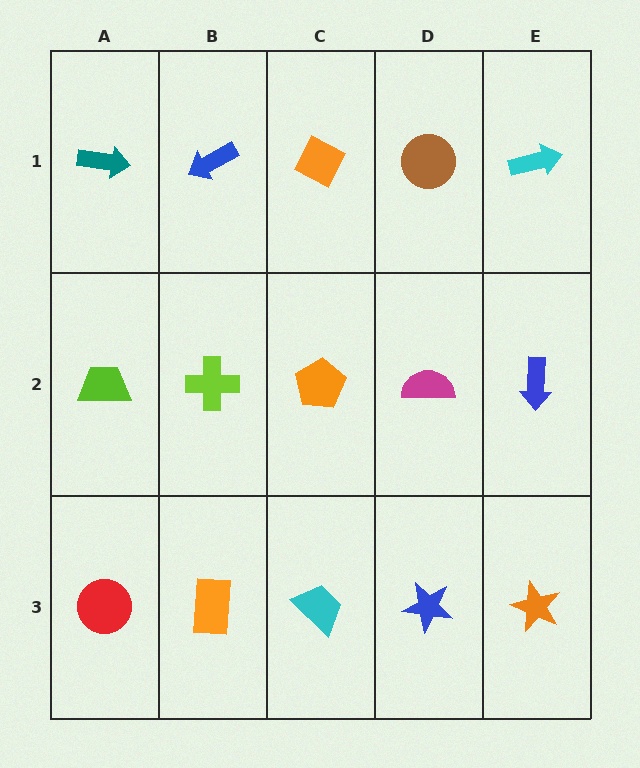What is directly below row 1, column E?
A blue arrow.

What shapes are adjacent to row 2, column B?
A blue arrow (row 1, column B), an orange rectangle (row 3, column B), a lime trapezoid (row 2, column A), an orange pentagon (row 2, column C).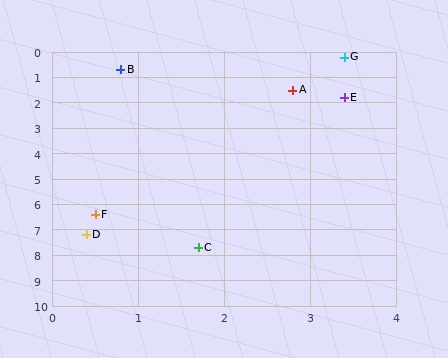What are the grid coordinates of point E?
Point E is at approximately (3.4, 1.8).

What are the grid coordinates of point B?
Point B is at approximately (0.8, 0.7).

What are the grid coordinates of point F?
Point F is at approximately (0.5, 6.4).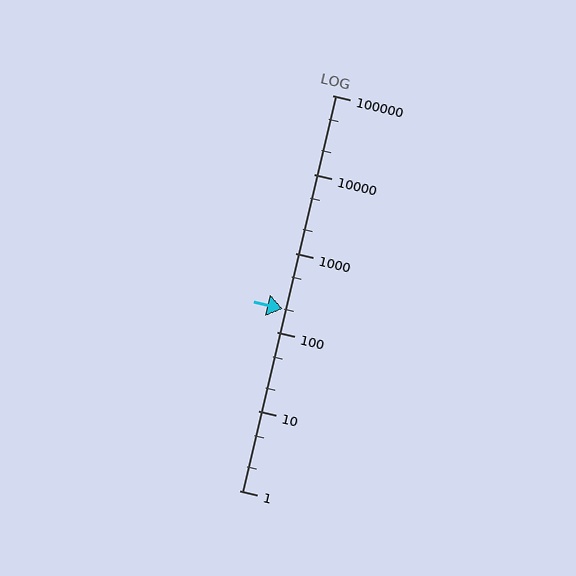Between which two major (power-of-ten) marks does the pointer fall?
The pointer is between 100 and 1000.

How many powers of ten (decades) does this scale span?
The scale spans 5 decades, from 1 to 100000.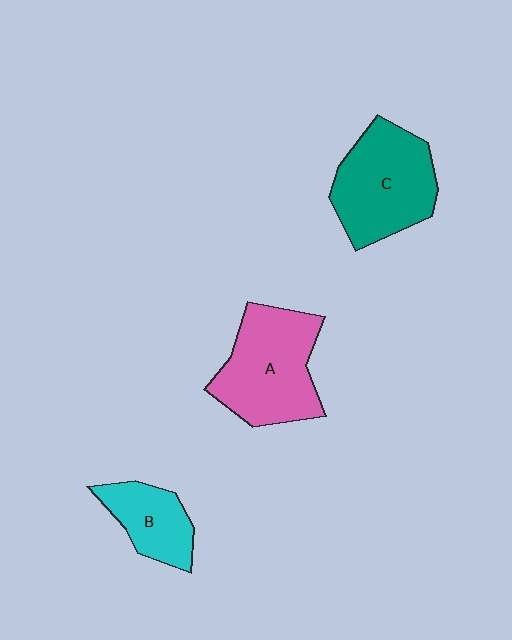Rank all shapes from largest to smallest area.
From largest to smallest: A (pink), C (teal), B (cyan).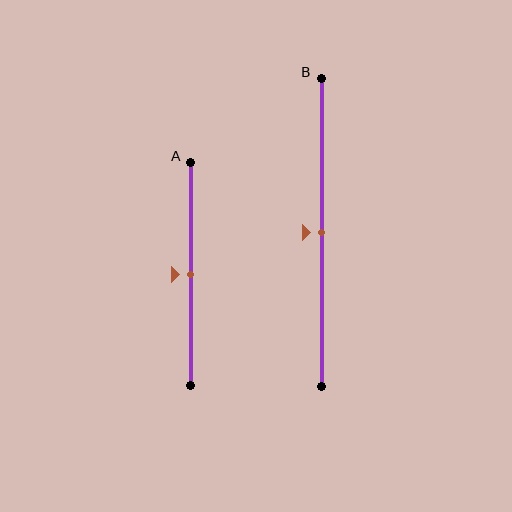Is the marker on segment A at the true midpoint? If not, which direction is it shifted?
Yes, the marker on segment A is at the true midpoint.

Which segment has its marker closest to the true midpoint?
Segment A has its marker closest to the true midpoint.